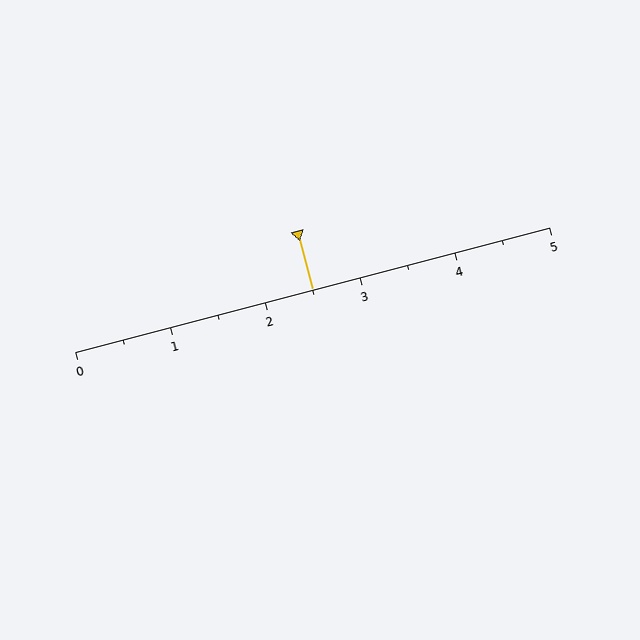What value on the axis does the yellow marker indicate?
The marker indicates approximately 2.5.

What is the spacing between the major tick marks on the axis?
The major ticks are spaced 1 apart.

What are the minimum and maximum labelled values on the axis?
The axis runs from 0 to 5.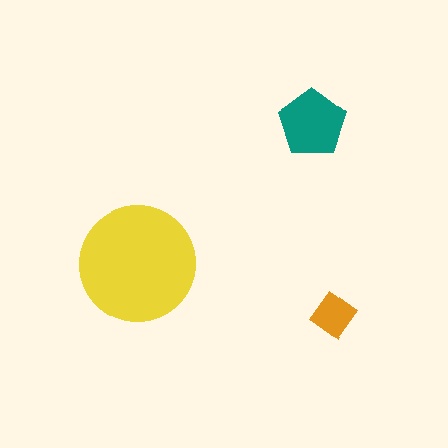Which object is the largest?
The yellow circle.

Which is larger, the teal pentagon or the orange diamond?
The teal pentagon.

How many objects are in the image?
There are 3 objects in the image.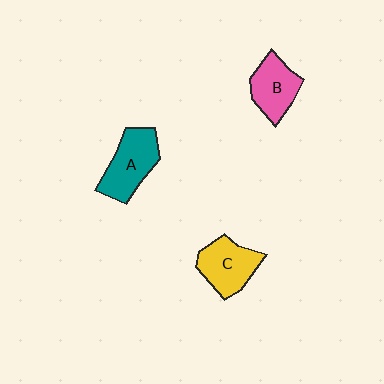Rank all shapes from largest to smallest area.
From largest to smallest: A (teal), C (yellow), B (pink).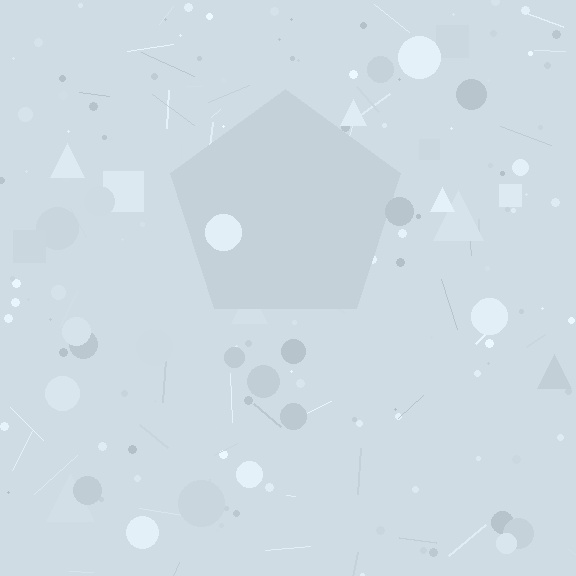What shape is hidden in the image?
A pentagon is hidden in the image.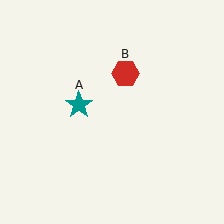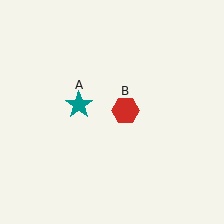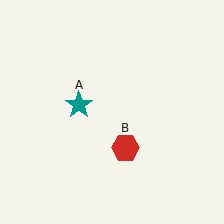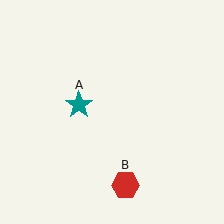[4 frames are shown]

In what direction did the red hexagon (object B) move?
The red hexagon (object B) moved down.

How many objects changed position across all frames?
1 object changed position: red hexagon (object B).